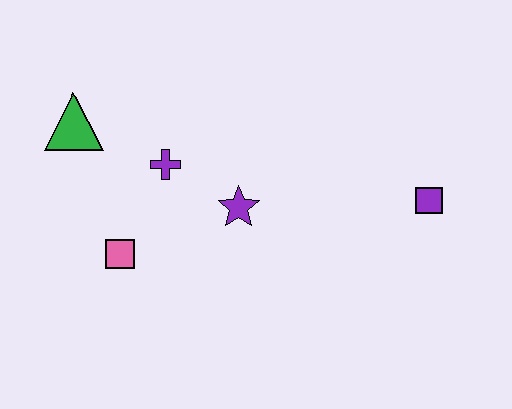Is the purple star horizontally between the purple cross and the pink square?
No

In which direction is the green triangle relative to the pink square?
The green triangle is above the pink square.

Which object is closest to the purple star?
The purple cross is closest to the purple star.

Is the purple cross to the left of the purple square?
Yes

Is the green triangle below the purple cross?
No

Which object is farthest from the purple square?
The green triangle is farthest from the purple square.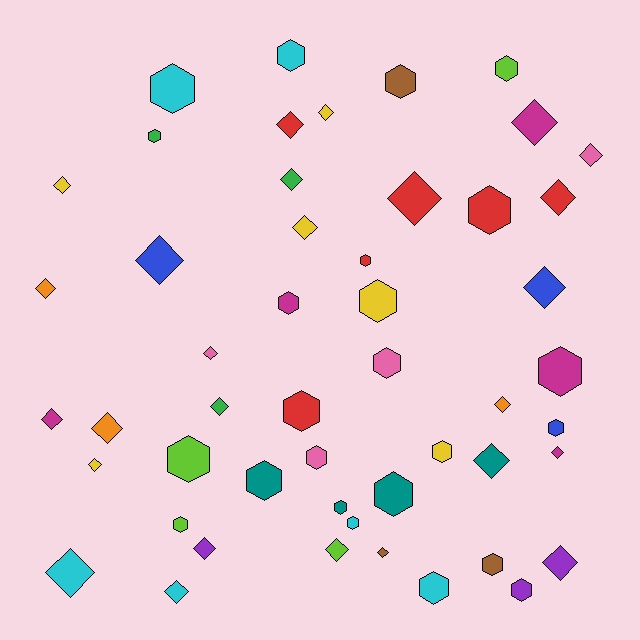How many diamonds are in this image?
There are 26 diamonds.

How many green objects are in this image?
There are 3 green objects.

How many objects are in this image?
There are 50 objects.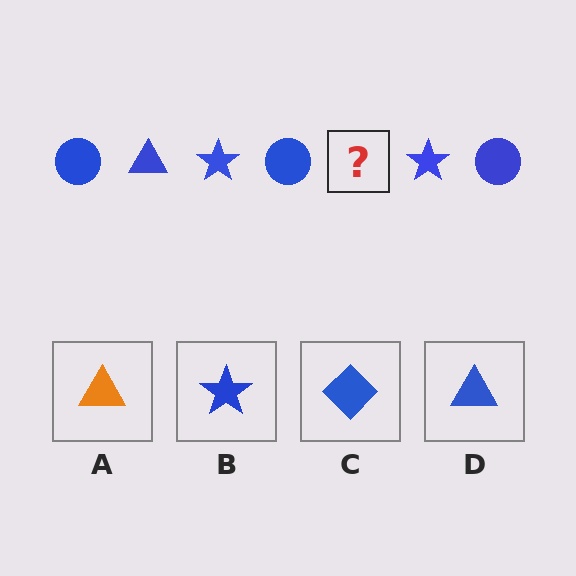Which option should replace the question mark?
Option D.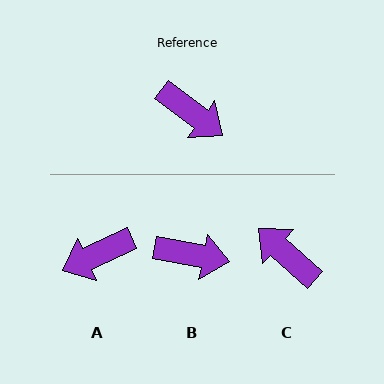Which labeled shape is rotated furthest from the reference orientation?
C, about 174 degrees away.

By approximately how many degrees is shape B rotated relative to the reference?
Approximately 26 degrees counter-clockwise.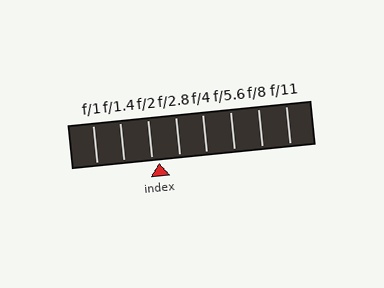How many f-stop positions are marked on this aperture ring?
There are 8 f-stop positions marked.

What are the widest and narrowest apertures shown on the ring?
The widest aperture shown is f/1 and the narrowest is f/11.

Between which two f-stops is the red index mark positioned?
The index mark is between f/2 and f/2.8.